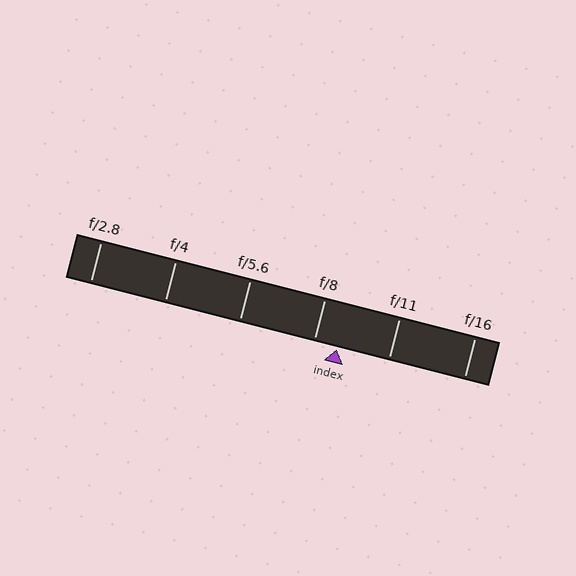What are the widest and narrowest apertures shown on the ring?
The widest aperture shown is f/2.8 and the narrowest is f/16.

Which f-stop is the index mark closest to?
The index mark is closest to f/8.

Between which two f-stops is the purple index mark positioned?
The index mark is between f/8 and f/11.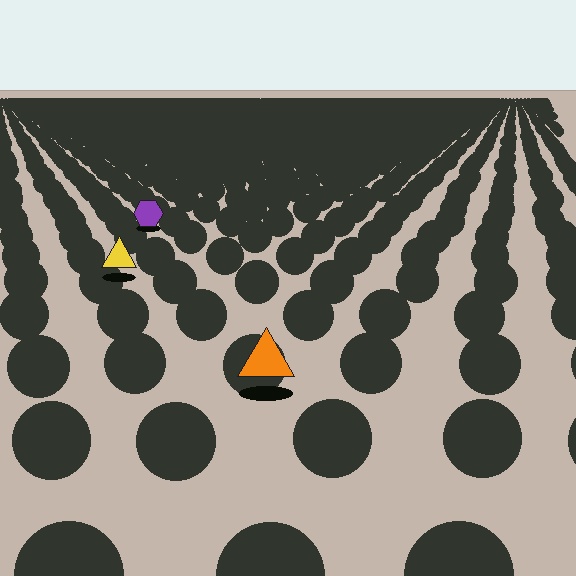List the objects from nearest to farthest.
From nearest to farthest: the orange triangle, the yellow triangle, the purple hexagon.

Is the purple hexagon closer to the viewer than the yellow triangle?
No. The yellow triangle is closer — you can tell from the texture gradient: the ground texture is coarser near it.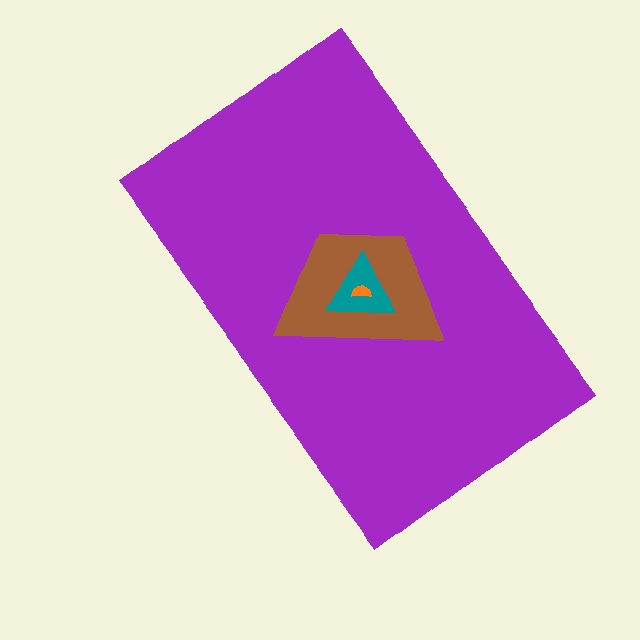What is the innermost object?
The orange semicircle.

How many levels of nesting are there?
4.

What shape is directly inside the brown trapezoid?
The teal triangle.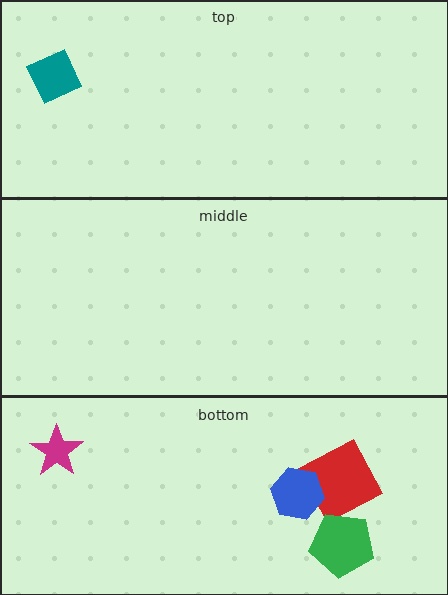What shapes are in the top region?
The teal diamond.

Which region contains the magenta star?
The bottom region.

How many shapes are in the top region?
1.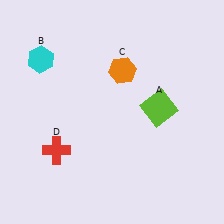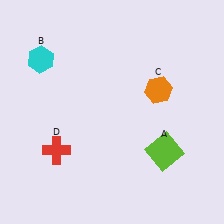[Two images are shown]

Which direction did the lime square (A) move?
The lime square (A) moved down.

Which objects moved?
The objects that moved are: the lime square (A), the orange hexagon (C).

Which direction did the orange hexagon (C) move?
The orange hexagon (C) moved right.